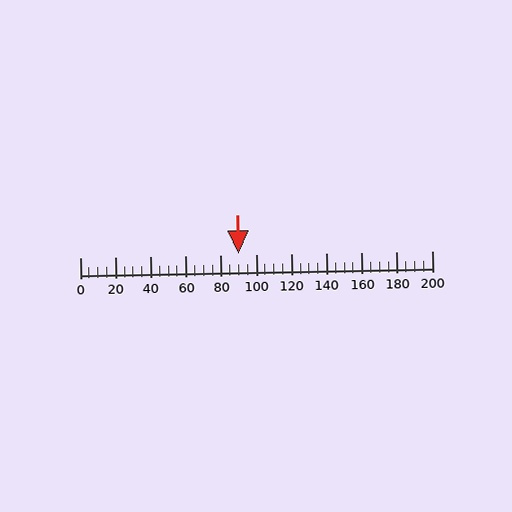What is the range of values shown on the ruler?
The ruler shows values from 0 to 200.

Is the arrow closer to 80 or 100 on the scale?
The arrow is closer to 80.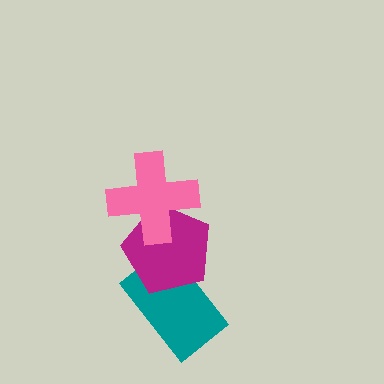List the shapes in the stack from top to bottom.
From top to bottom: the pink cross, the magenta pentagon, the teal rectangle.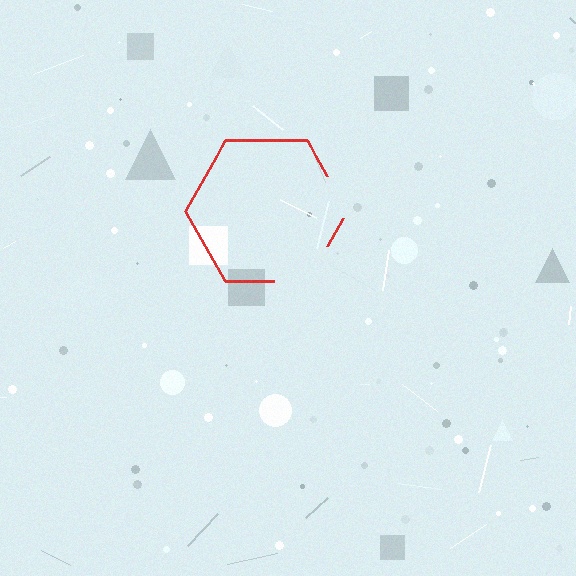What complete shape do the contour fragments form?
The contour fragments form a hexagon.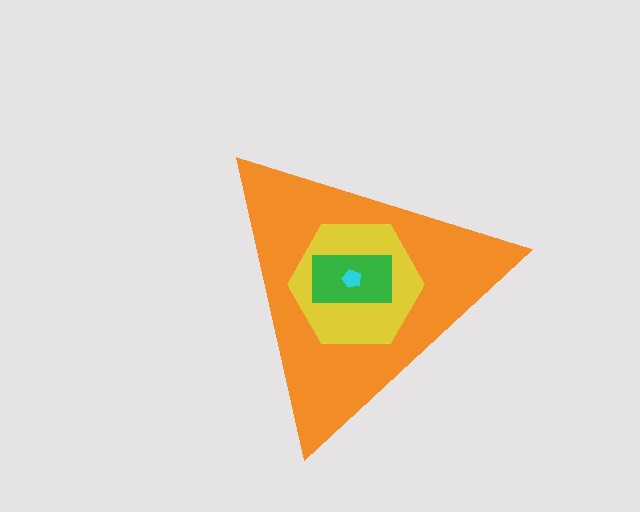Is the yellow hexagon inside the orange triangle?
Yes.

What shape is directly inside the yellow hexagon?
The green rectangle.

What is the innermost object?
The cyan pentagon.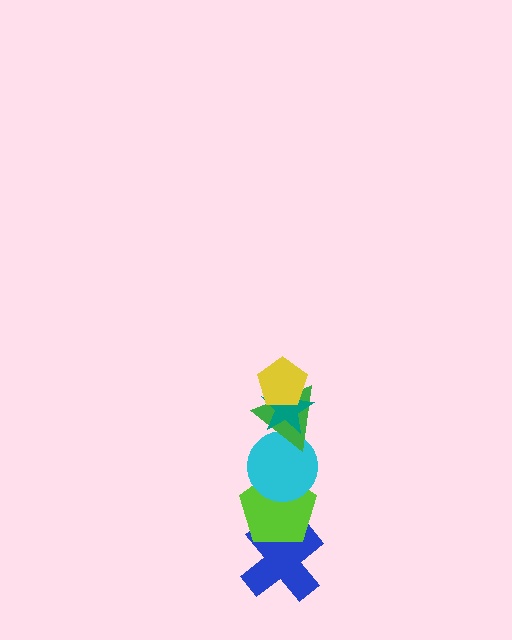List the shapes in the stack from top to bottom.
From top to bottom: the yellow pentagon, the teal star, the green triangle, the cyan circle, the lime pentagon, the blue cross.